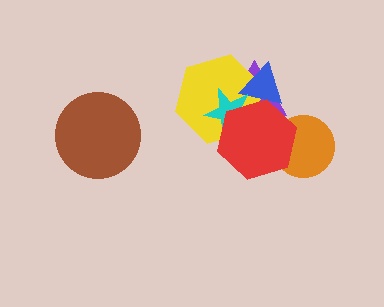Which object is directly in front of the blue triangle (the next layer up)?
The cyan star is directly in front of the blue triangle.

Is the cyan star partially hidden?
Yes, it is partially covered by another shape.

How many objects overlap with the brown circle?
0 objects overlap with the brown circle.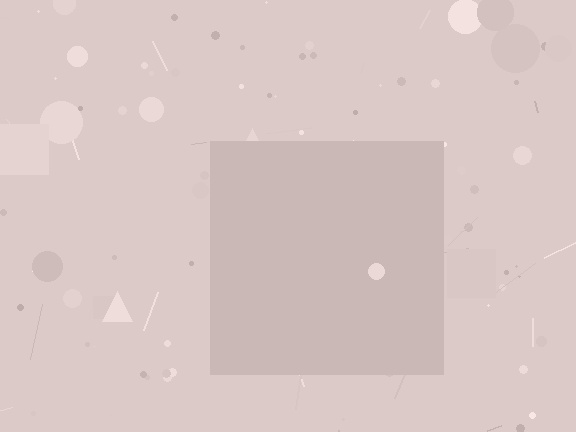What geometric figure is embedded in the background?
A square is embedded in the background.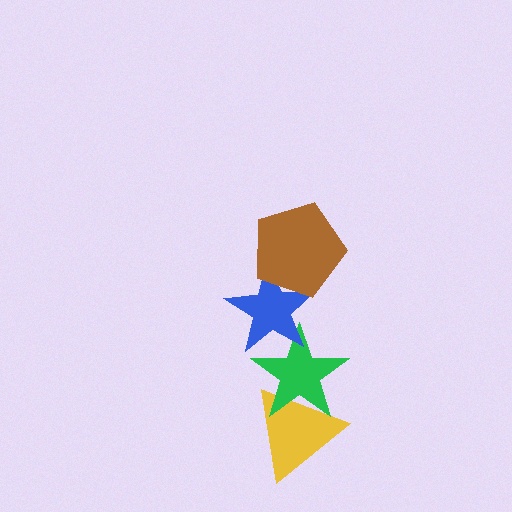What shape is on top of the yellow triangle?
The green star is on top of the yellow triangle.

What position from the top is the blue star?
The blue star is 2nd from the top.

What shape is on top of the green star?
The blue star is on top of the green star.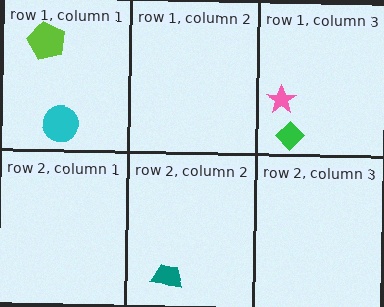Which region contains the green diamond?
The row 1, column 3 region.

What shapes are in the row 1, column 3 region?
The green diamond, the pink star.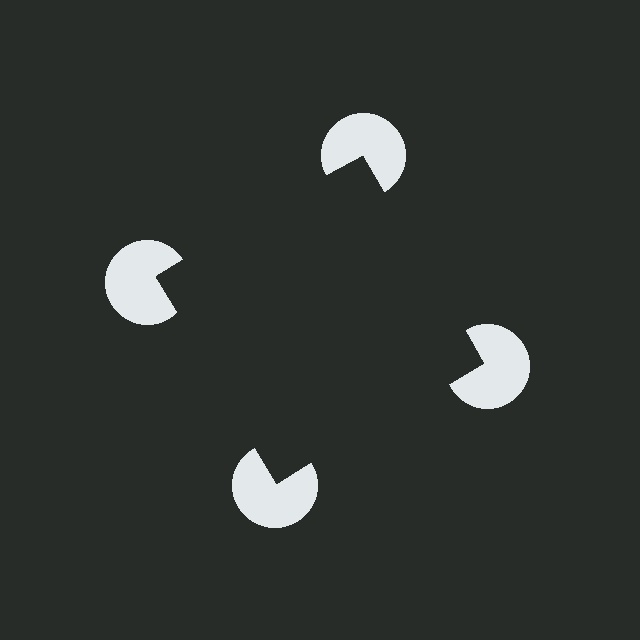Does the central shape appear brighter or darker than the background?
It typically appears slightly darker than the background, even though no actual brightness change is drawn.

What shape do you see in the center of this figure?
An illusory square — its edges are inferred from the aligned wedge cuts in the pac-man discs, not physically drawn.